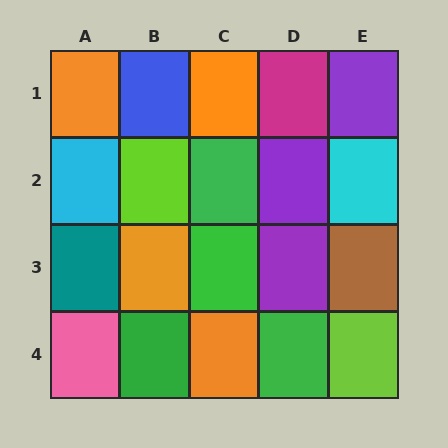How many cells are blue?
1 cell is blue.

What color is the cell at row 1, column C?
Orange.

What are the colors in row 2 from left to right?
Cyan, lime, green, purple, cyan.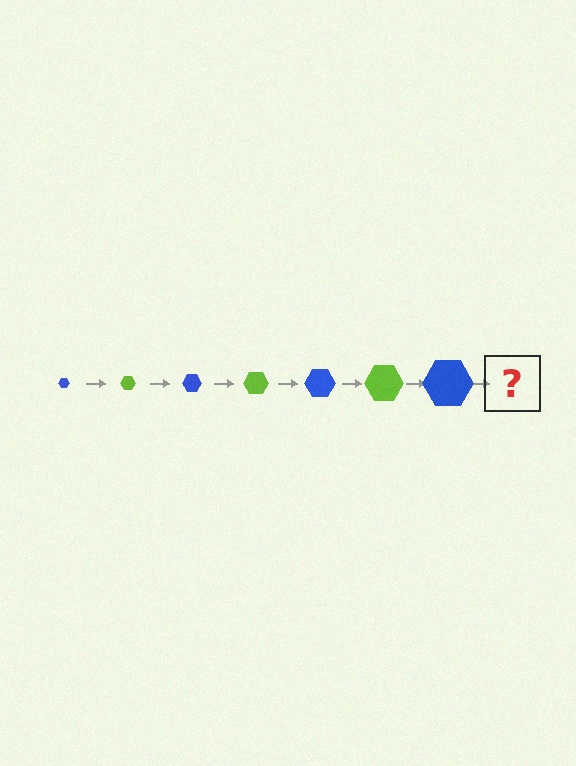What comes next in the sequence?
The next element should be a lime hexagon, larger than the previous one.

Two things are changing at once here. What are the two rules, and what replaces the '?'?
The two rules are that the hexagon grows larger each step and the color cycles through blue and lime. The '?' should be a lime hexagon, larger than the previous one.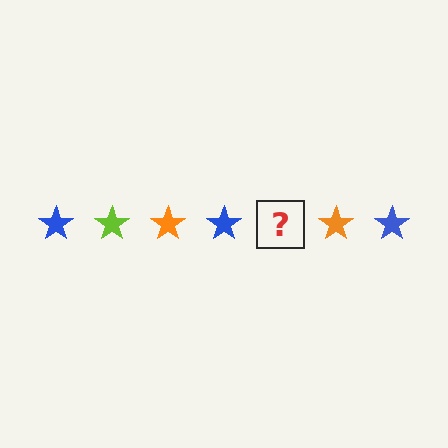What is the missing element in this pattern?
The missing element is a lime star.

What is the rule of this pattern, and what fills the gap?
The rule is that the pattern cycles through blue, lime, orange stars. The gap should be filled with a lime star.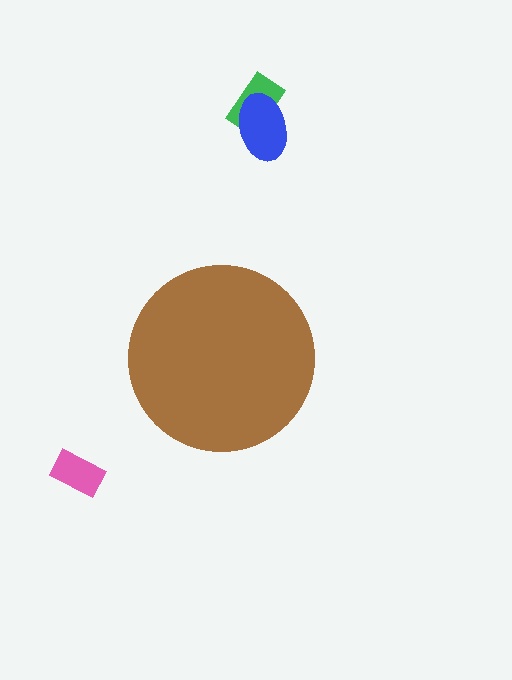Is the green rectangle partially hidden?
No, the green rectangle is fully visible.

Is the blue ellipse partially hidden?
No, the blue ellipse is fully visible.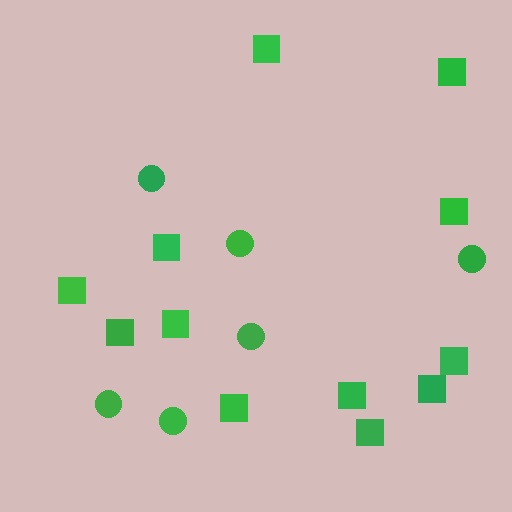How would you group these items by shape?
There are 2 groups: one group of squares (12) and one group of circles (6).